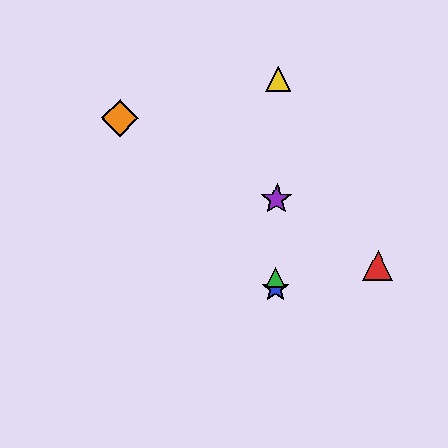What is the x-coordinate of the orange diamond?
The orange diamond is at x≈120.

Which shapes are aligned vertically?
The blue star, the green triangle, the yellow triangle, the purple star are aligned vertically.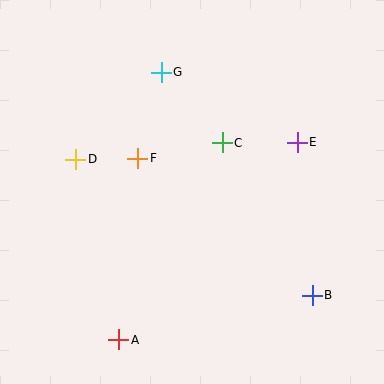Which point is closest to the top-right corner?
Point E is closest to the top-right corner.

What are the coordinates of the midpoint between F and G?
The midpoint between F and G is at (150, 115).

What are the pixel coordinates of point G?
Point G is at (161, 72).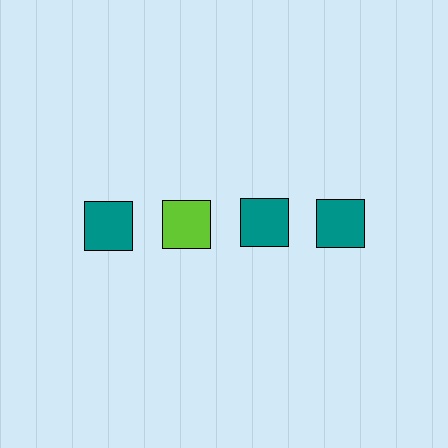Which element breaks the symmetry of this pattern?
The lime square in the top row, second from left column breaks the symmetry. All other shapes are teal squares.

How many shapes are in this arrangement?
There are 4 shapes arranged in a grid pattern.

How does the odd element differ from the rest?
It has a different color: lime instead of teal.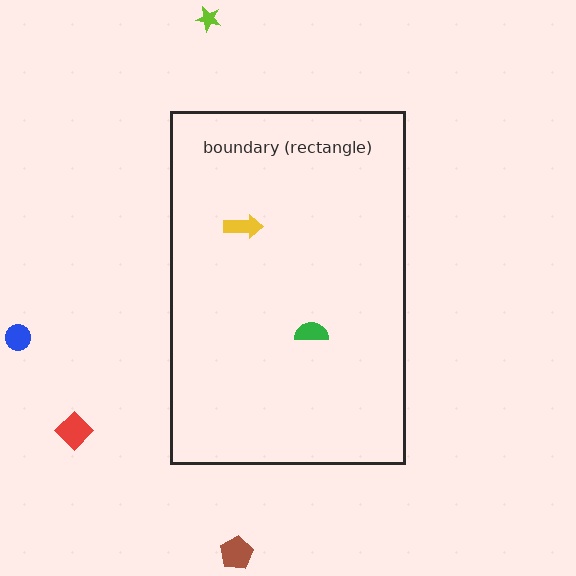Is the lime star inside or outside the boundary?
Outside.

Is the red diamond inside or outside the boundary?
Outside.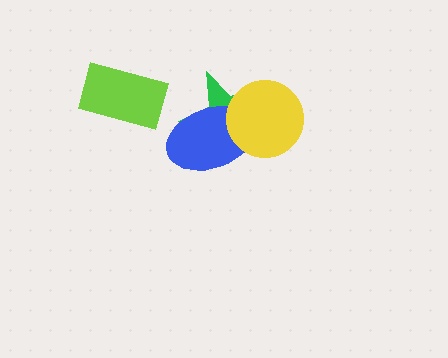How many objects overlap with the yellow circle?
2 objects overlap with the yellow circle.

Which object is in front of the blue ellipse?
The yellow circle is in front of the blue ellipse.